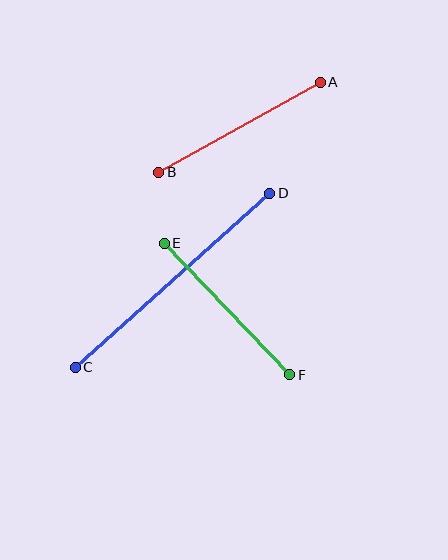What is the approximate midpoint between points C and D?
The midpoint is at approximately (173, 280) pixels.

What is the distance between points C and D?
The distance is approximately 261 pixels.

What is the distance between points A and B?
The distance is approximately 185 pixels.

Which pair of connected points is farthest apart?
Points C and D are farthest apart.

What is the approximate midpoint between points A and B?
The midpoint is at approximately (239, 127) pixels.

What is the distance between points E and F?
The distance is approximately 182 pixels.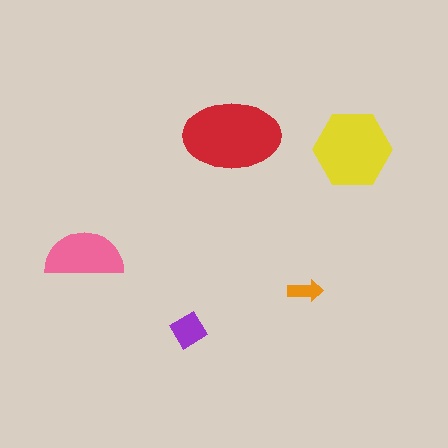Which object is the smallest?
The orange arrow.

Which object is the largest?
The red ellipse.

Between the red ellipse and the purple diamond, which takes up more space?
The red ellipse.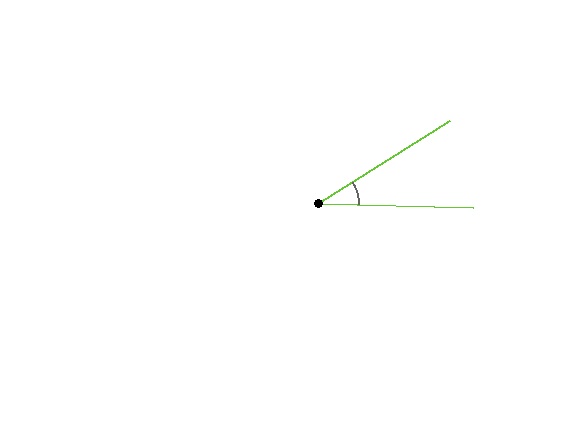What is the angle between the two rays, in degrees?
Approximately 34 degrees.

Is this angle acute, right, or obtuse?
It is acute.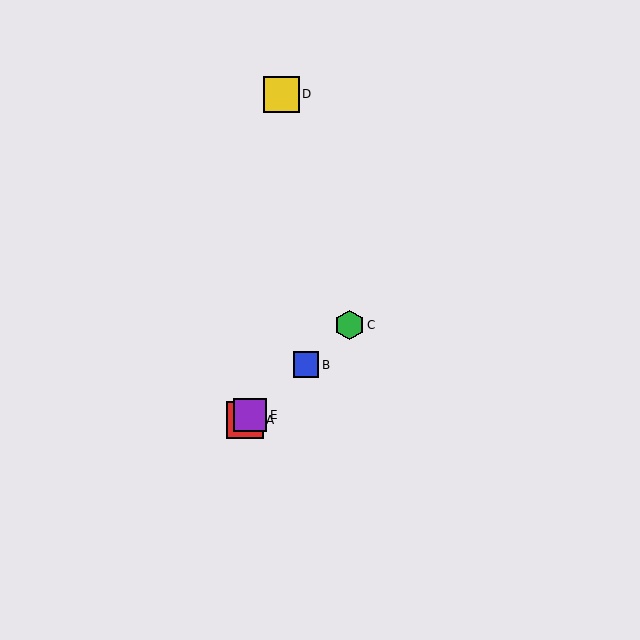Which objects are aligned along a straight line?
Objects A, B, C, E are aligned along a straight line.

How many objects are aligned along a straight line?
4 objects (A, B, C, E) are aligned along a straight line.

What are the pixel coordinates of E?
Object E is at (250, 415).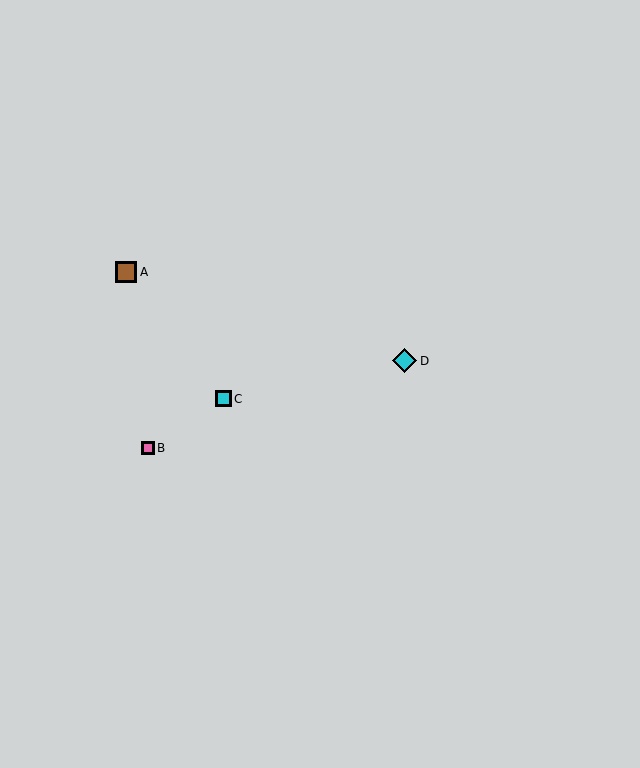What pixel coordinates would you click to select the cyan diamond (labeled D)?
Click at (405, 361) to select the cyan diamond D.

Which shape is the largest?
The cyan diamond (labeled D) is the largest.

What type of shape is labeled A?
Shape A is a brown square.